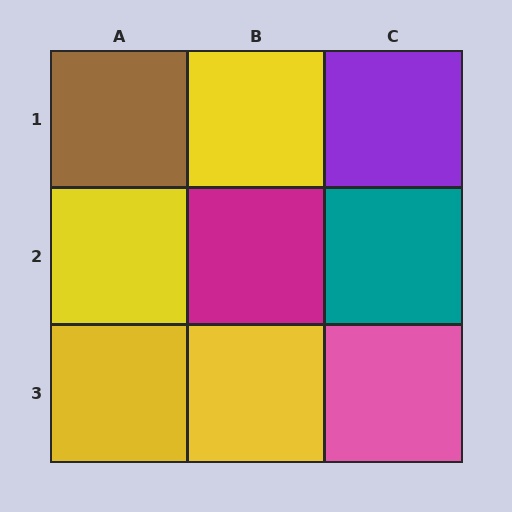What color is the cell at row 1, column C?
Purple.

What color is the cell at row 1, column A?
Brown.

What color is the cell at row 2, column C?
Teal.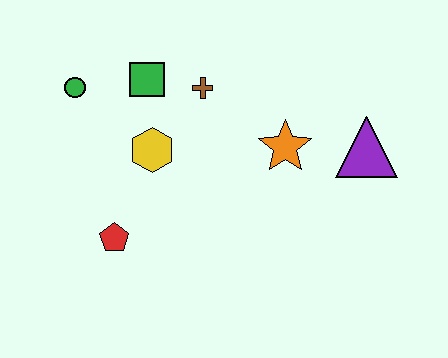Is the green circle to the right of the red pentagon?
No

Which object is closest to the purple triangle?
The orange star is closest to the purple triangle.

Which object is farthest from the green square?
The purple triangle is farthest from the green square.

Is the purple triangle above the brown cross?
No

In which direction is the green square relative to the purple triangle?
The green square is to the left of the purple triangle.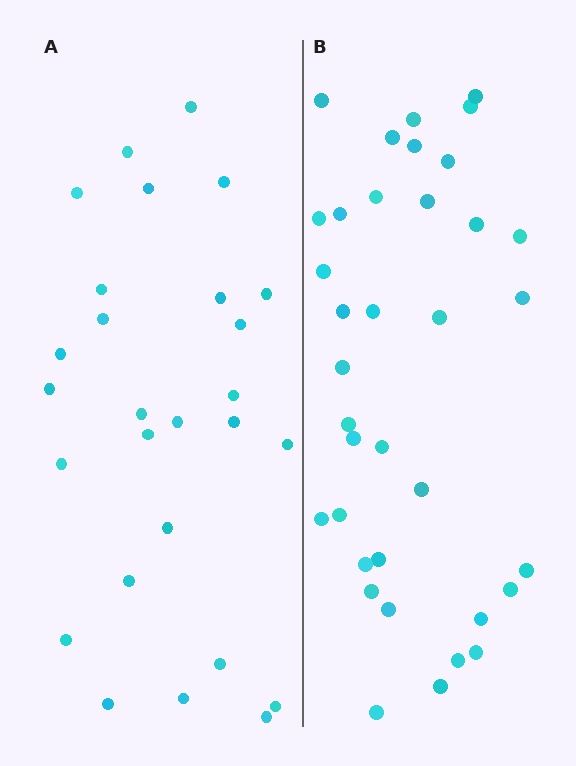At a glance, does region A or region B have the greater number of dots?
Region B (the right region) has more dots.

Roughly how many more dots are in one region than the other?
Region B has roughly 8 or so more dots than region A.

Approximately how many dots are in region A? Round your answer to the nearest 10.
About 30 dots. (The exact count is 27, which rounds to 30.)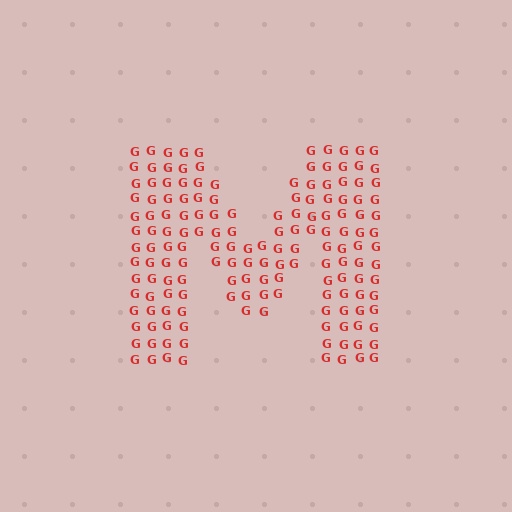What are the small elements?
The small elements are letter G's.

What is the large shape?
The large shape is the letter M.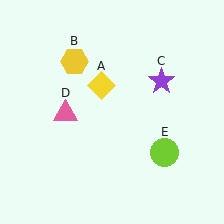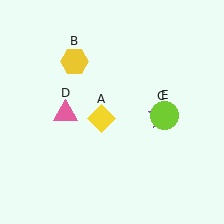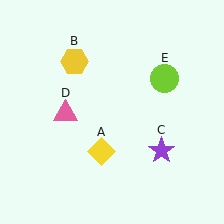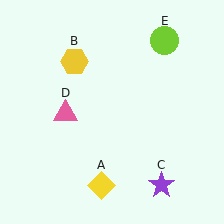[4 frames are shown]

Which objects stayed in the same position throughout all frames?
Yellow hexagon (object B) and pink triangle (object D) remained stationary.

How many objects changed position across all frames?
3 objects changed position: yellow diamond (object A), purple star (object C), lime circle (object E).